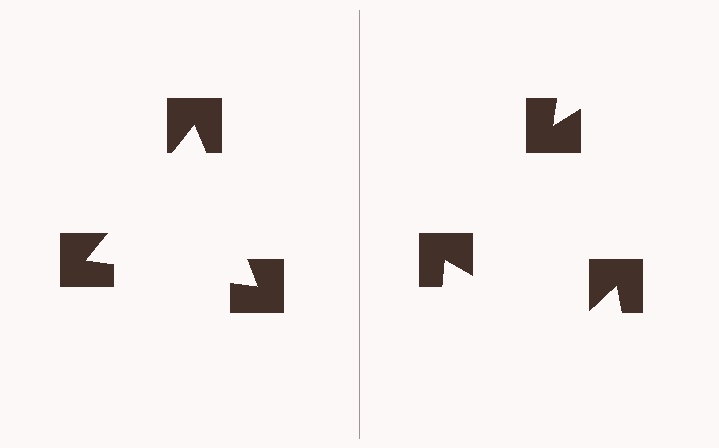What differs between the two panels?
The notched squares are positioned identically on both sides; only the wedge orientations differ. On the left they align to a triangle; on the right they are misaligned.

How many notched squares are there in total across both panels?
6 — 3 on each side.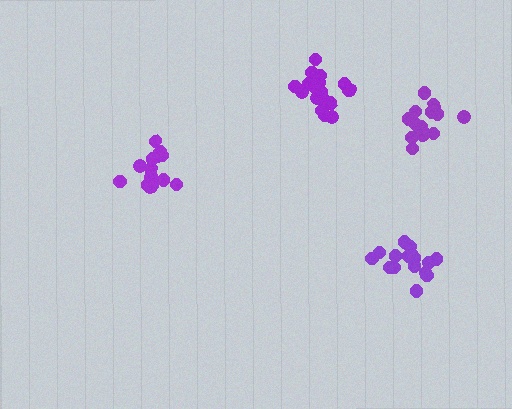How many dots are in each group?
Group 1: 18 dots, Group 2: 16 dots, Group 3: 16 dots, Group 4: 14 dots (64 total).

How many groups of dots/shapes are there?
There are 4 groups.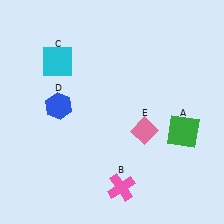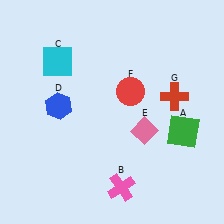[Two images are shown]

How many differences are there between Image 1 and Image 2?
There are 2 differences between the two images.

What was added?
A red circle (F), a red cross (G) were added in Image 2.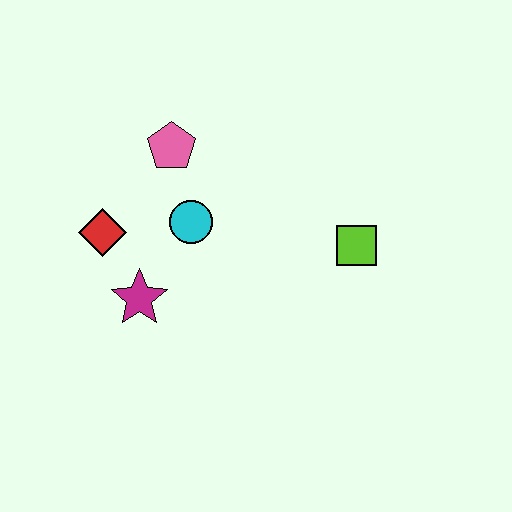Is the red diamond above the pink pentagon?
No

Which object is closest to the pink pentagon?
The cyan circle is closest to the pink pentagon.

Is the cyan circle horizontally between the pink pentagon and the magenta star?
No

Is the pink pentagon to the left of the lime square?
Yes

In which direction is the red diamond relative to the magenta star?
The red diamond is above the magenta star.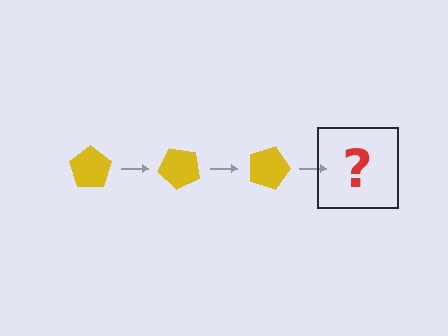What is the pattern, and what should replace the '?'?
The pattern is that the pentagon rotates 45 degrees each step. The '?' should be a yellow pentagon rotated 135 degrees.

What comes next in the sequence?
The next element should be a yellow pentagon rotated 135 degrees.